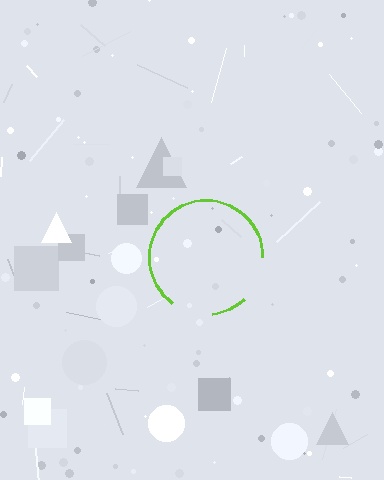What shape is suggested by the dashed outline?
The dashed outline suggests a circle.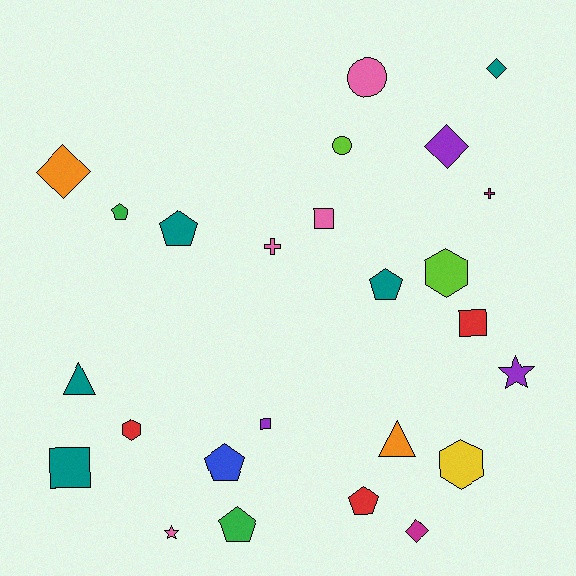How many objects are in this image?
There are 25 objects.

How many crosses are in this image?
There are 2 crosses.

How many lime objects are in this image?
There are 2 lime objects.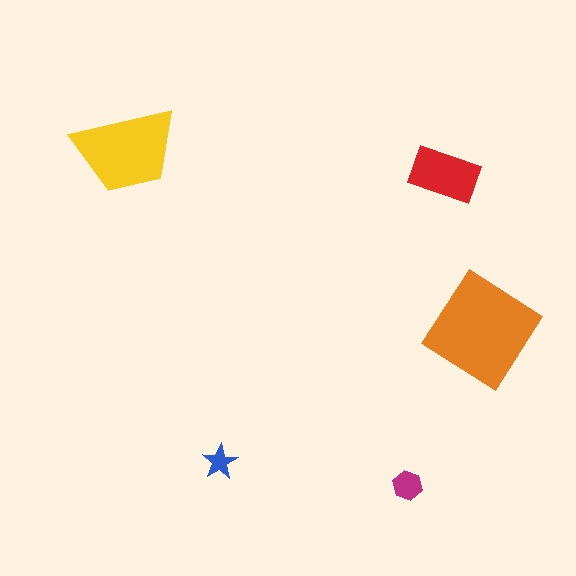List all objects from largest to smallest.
The orange diamond, the yellow trapezoid, the red rectangle, the magenta hexagon, the blue star.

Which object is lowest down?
The magenta hexagon is bottommost.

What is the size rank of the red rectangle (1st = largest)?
3rd.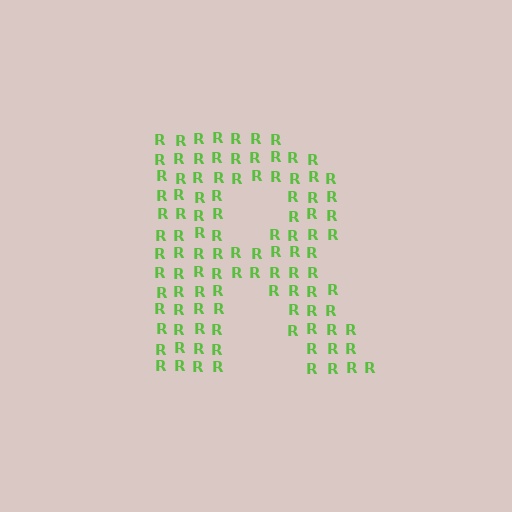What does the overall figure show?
The overall figure shows the letter R.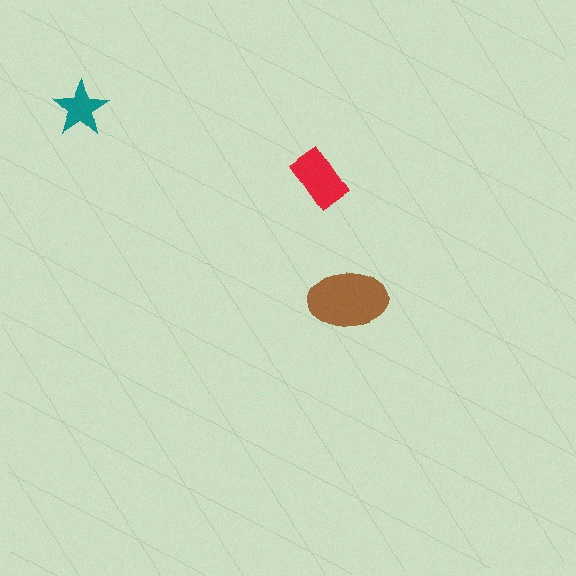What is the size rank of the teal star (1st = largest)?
3rd.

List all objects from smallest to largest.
The teal star, the red rectangle, the brown ellipse.